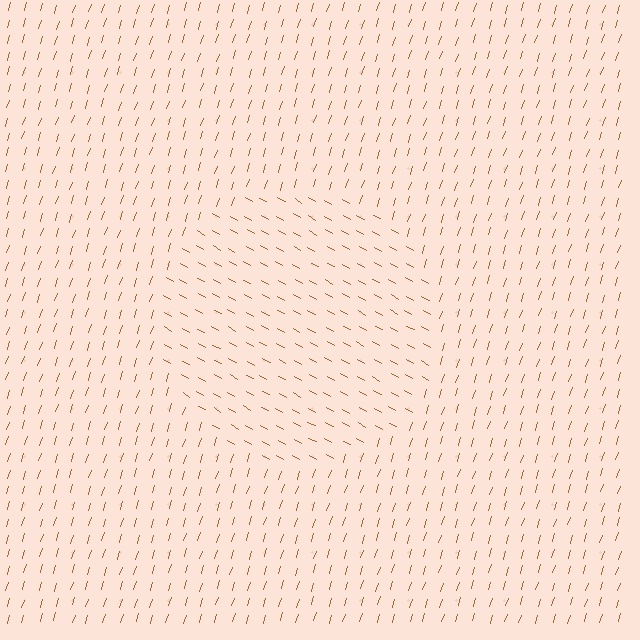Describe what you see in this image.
The image is filled with small brown line segments. A circle region in the image has lines oriented differently from the surrounding lines, creating a visible texture boundary.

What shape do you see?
I see a circle.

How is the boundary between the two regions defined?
The boundary is defined purely by a change in line orientation (approximately 78 degrees difference). All lines are the same color and thickness.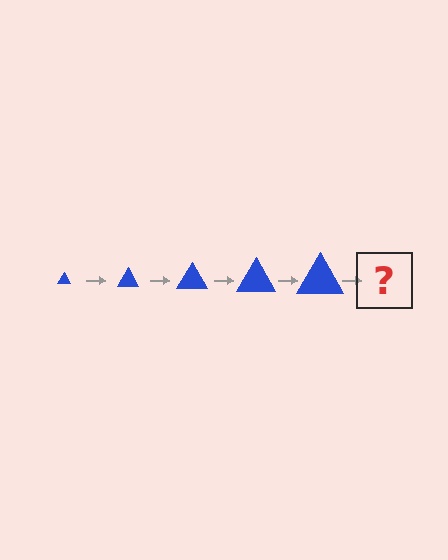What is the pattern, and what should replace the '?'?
The pattern is that the triangle gets progressively larger each step. The '?' should be a blue triangle, larger than the previous one.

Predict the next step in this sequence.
The next step is a blue triangle, larger than the previous one.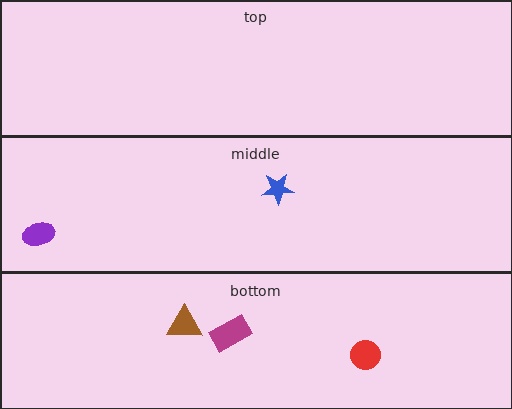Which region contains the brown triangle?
The bottom region.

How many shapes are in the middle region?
2.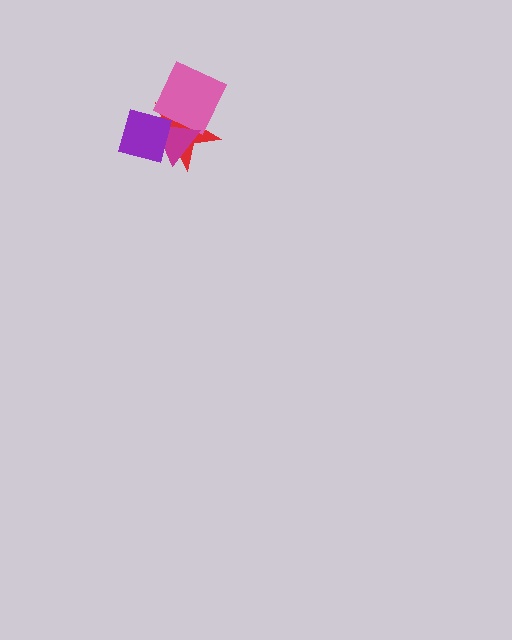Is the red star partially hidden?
Yes, it is partially covered by another shape.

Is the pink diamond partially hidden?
Yes, it is partially covered by another shape.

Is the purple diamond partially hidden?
No, no other shape covers it.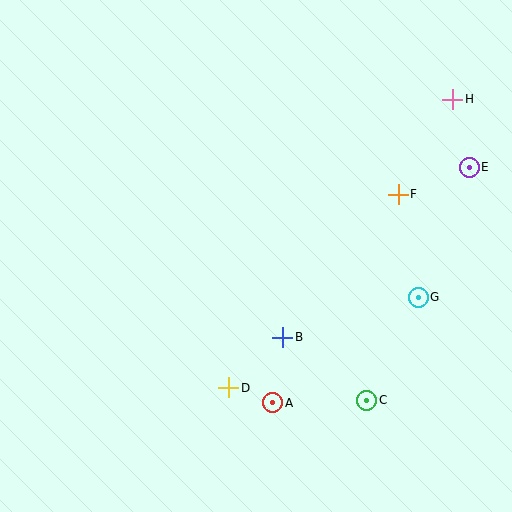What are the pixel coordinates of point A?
Point A is at (273, 403).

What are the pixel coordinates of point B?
Point B is at (283, 337).